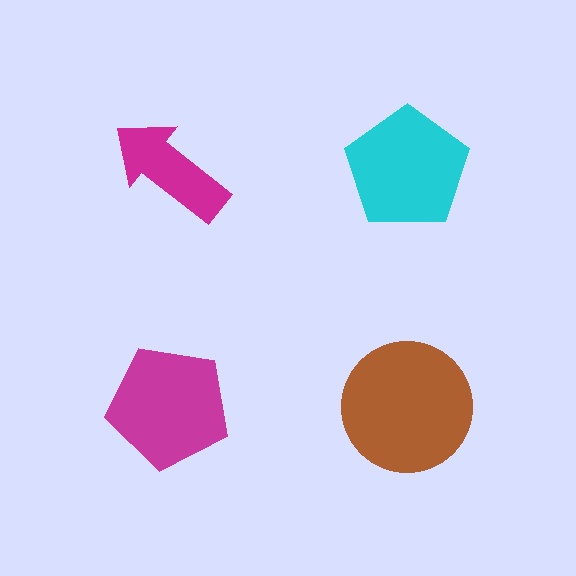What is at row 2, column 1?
A magenta pentagon.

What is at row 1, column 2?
A cyan pentagon.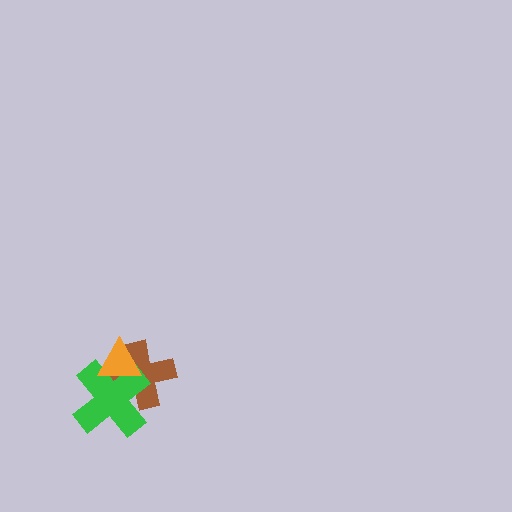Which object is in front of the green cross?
The orange triangle is in front of the green cross.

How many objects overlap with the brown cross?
2 objects overlap with the brown cross.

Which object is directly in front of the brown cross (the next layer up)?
The green cross is directly in front of the brown cross.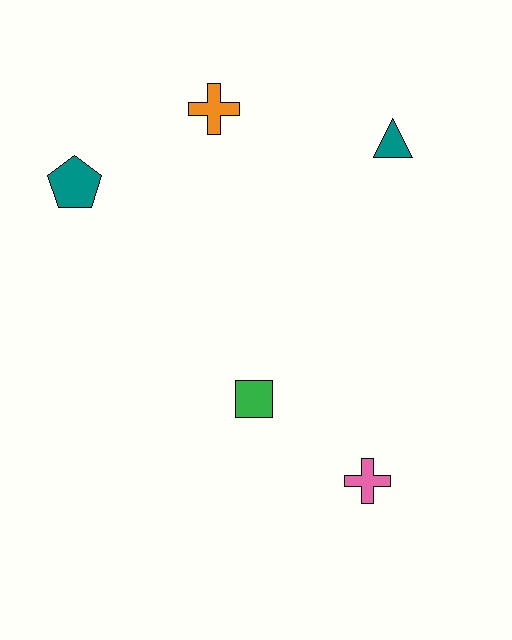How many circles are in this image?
There are no circles.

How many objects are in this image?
There are 5 objects.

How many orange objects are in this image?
There is 1 orange object.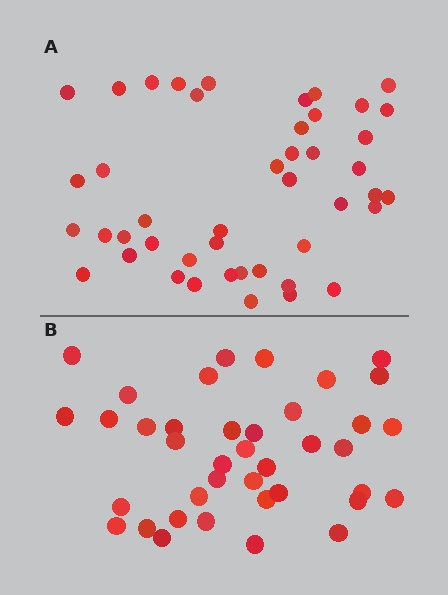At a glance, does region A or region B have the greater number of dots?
Region A (the top region) has more dots.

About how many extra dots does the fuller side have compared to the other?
Region A has about 6 more dots than region B.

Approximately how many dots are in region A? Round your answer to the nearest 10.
About 40 dots. (The exact count is 45, which rounds to 40.)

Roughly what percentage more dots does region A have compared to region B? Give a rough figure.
About 15% more.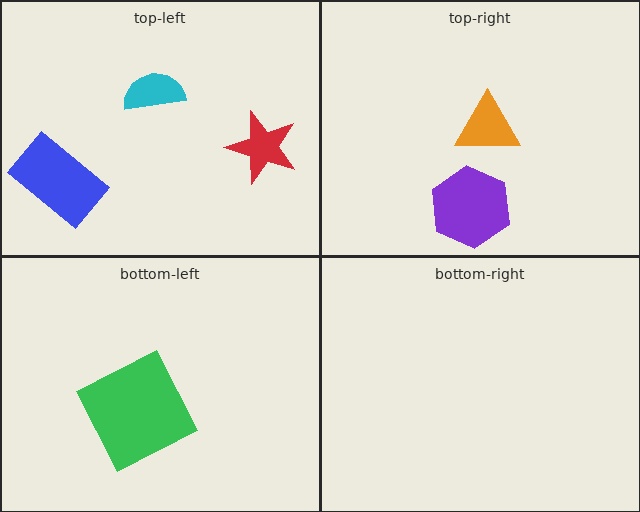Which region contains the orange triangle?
The top-right region.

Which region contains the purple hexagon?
The top-right region.